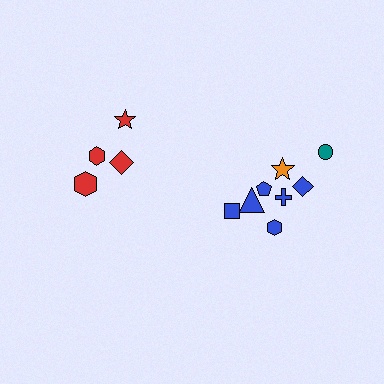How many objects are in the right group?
There are 8 objects.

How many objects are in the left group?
There are 4 objects.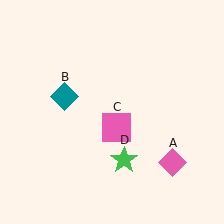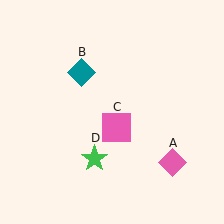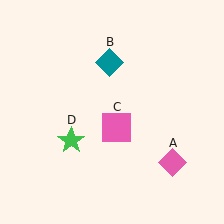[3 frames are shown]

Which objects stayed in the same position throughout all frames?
Pink diamond (object A) and pink square (object C) remained stationary.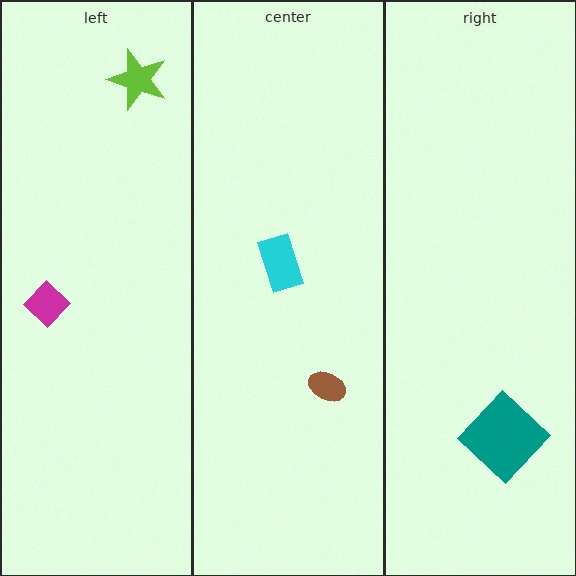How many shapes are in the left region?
2.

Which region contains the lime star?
The left region.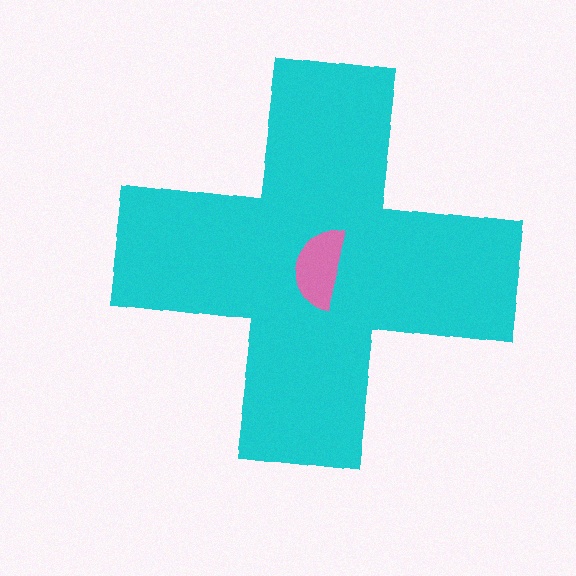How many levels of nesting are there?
2.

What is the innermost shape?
The pink semicircle.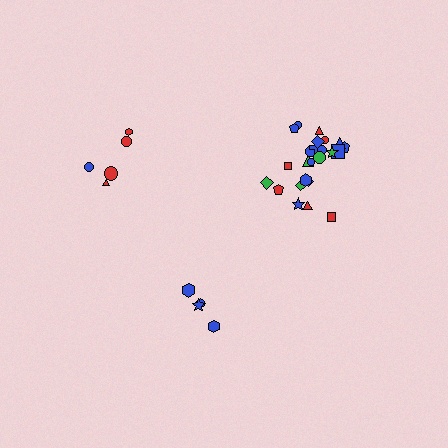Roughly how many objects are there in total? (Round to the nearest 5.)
Roughly 35 objects in total.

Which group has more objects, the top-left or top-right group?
The top-right group.